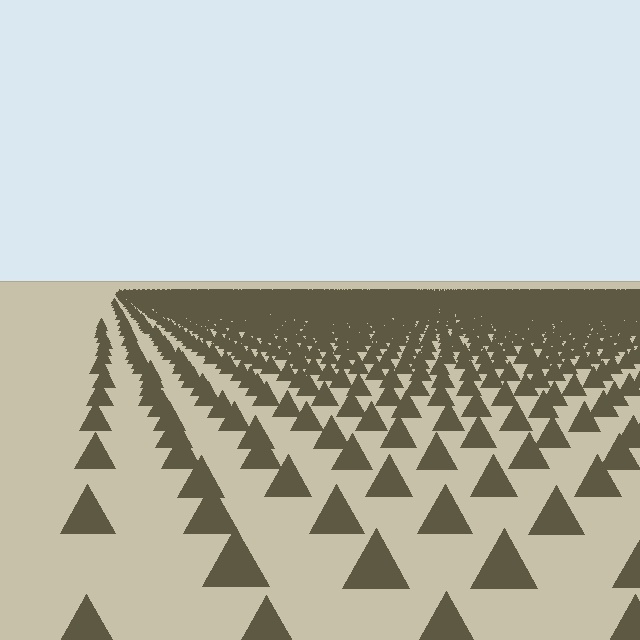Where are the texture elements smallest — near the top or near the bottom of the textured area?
Near the top.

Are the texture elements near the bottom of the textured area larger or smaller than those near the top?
Larger. Near the bottom, elements are closer to the viewer and appear at a bigger on-screen size.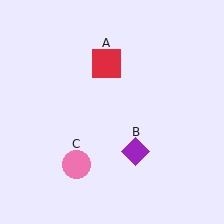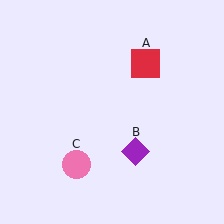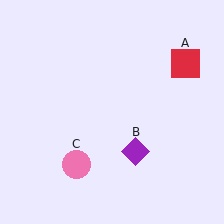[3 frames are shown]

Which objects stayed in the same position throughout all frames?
Purple diamond (object B) and pink circle (object C) remained stationary.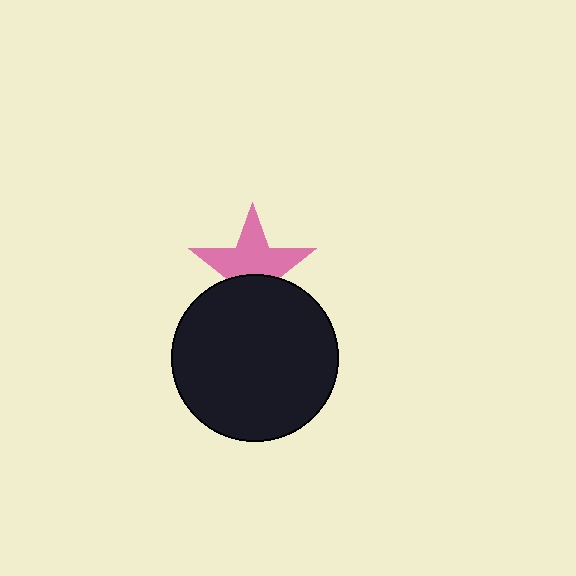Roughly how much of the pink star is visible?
About half of it is visible (roughly 62%).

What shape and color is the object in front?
The object in front is a black circle.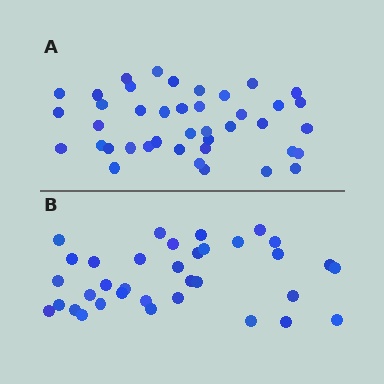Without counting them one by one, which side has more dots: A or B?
Region A (the top region) has more dots.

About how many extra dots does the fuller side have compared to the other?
Region A has about 6 more dots than region B.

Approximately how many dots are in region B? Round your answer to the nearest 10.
About 40 dots. (The exact count is 35, which rounds to 40.)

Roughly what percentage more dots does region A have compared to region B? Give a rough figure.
About 15% more.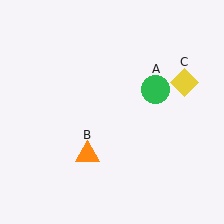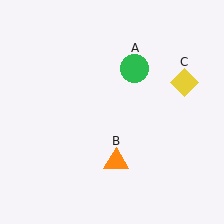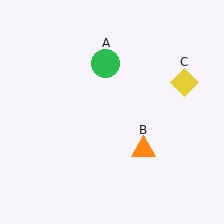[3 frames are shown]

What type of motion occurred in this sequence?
The green circle (object A), orange triangle (object B) rotated counterclockwise around the center of the scene.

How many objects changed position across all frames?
2 objects changed position: green circle (object A), orange triangle (object B).